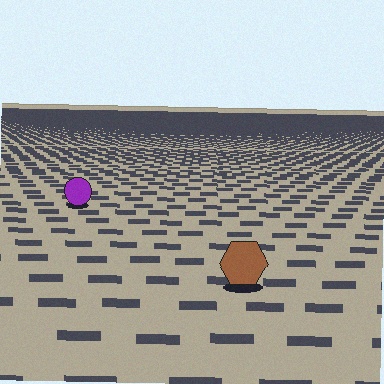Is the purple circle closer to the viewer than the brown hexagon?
No. The brown hexagon is closer — you can tell from the texture gradient: the ground texture is coarser near it.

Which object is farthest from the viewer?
The purple circle is farthest from the viewer. It appears smaller and the ground texture around it is denser.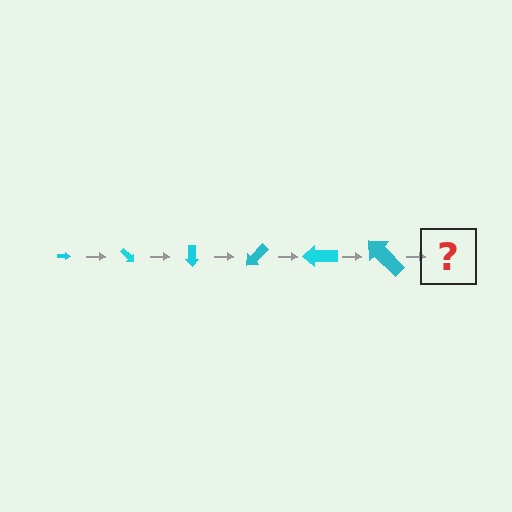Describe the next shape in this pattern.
It should be an arrow, larger than the previous one and rotated 270 degrees from the start.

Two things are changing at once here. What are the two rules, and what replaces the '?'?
The two rules are that the arrow grows larger each step and it rotates 45 degrees each step. The '?' should be an arrow, larger than the previous one and rotated 270 degrees from the start.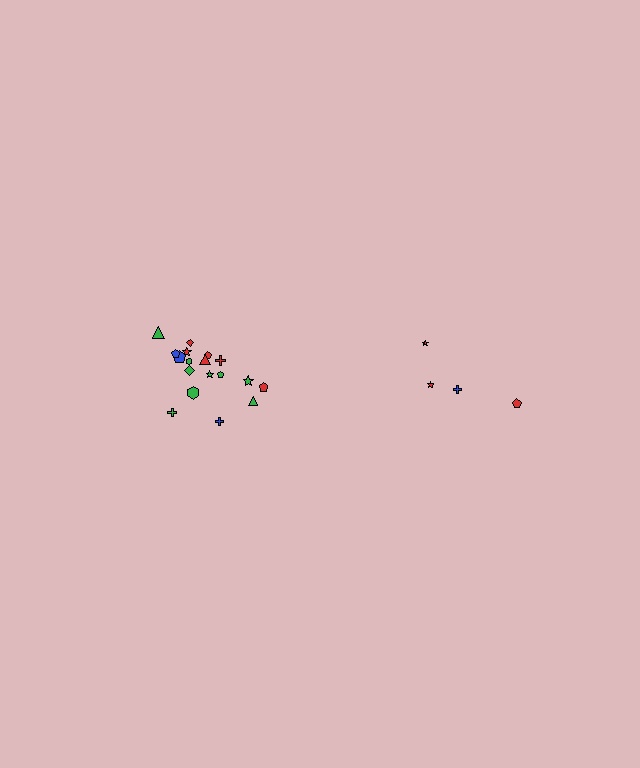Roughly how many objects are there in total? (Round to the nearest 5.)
Roughly 20 objects in total.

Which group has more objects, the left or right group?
The left group.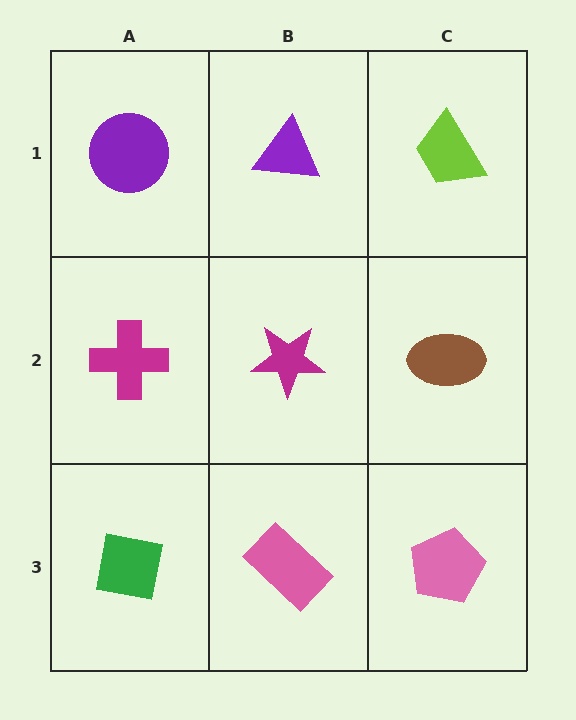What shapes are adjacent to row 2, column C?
A lime trapezoid (row 1, column C), a pink pentagon (row 3, column C), a magenta star (row 2, column B).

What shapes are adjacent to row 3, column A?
A magenta cross (row 2, column A), a pink rectangle (row 3, column B).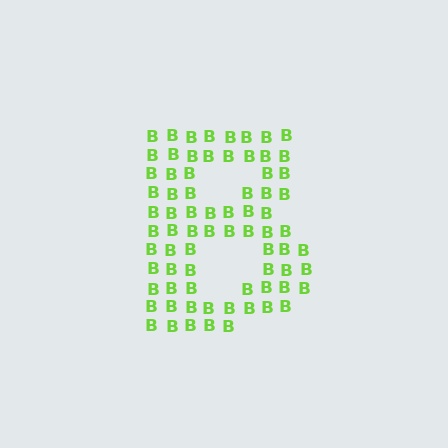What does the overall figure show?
The overall figure shows the letter B.